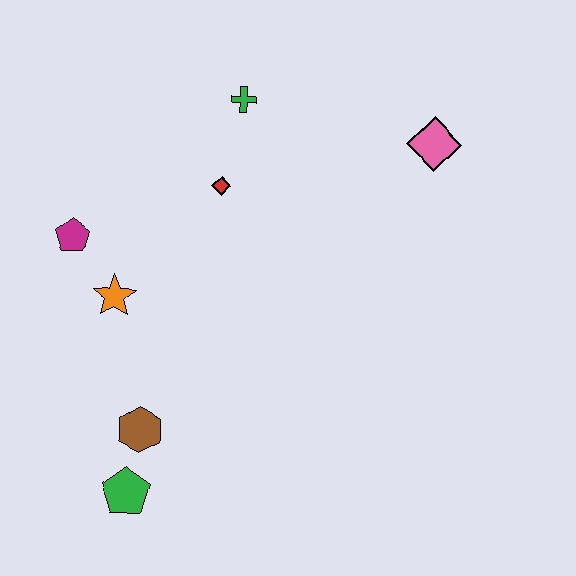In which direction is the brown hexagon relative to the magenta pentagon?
The brown hexagon is below the magenta pentagon.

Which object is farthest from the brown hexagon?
The pink diamond is farthest from the brown hexagon.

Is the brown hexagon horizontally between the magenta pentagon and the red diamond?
Yes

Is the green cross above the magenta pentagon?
Yes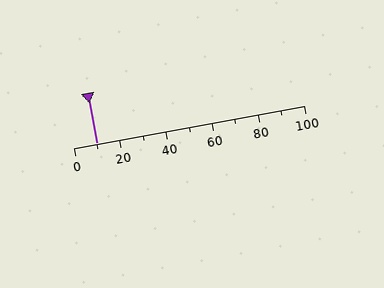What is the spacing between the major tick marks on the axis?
The major ticks are spaced 20 apart.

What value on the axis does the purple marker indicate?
The marker indicates approximately 10.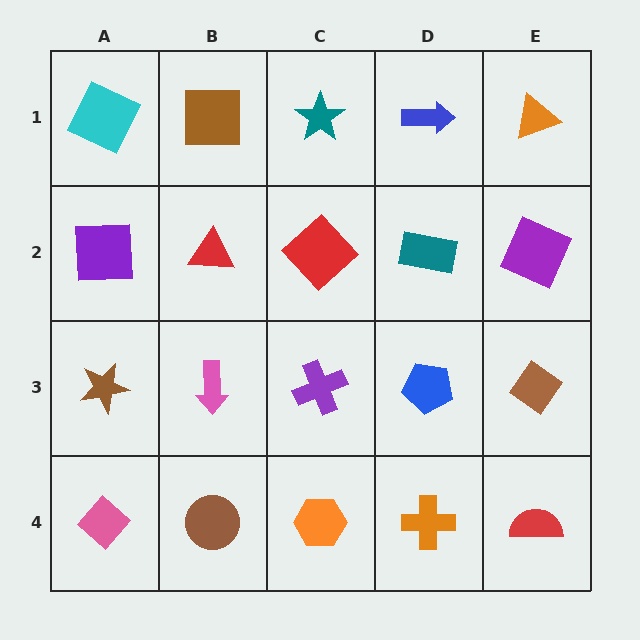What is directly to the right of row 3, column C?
A blue pentagon.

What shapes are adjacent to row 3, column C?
A red diamond (row 2, column C), an orange hexagon (row 4, column C), a pink arrow (row 3, column B), a blue pentagon (row 3, column D).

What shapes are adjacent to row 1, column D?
A teal rectangle (row 2, column D), a teal star (row 1, column C), an orange triangle (row 1, column E).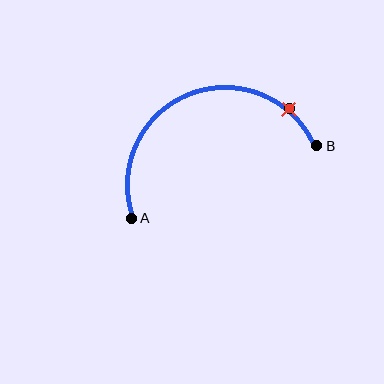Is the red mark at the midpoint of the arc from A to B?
No. The red mark lies on the arc but is closer to endpoint B. The arc midpoint would be at the point on the curve equidistant along the arc from both A and B.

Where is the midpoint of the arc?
The arc midpoint is the point on the curve farthest from the straight line joining A and B. It sits above that line.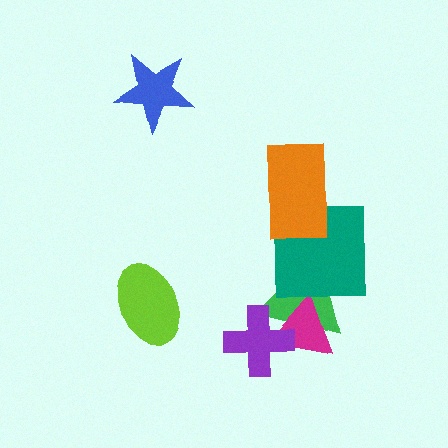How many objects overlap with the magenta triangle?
2 objects overlap with the magenta triangle.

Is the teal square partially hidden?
Yes, it is partially covered by another shape.